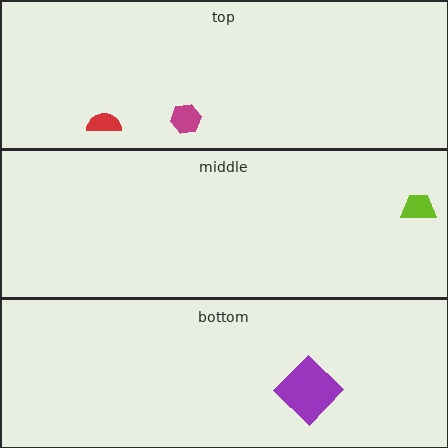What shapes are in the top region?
The magenta hexagon, the red semicircle.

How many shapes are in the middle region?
1.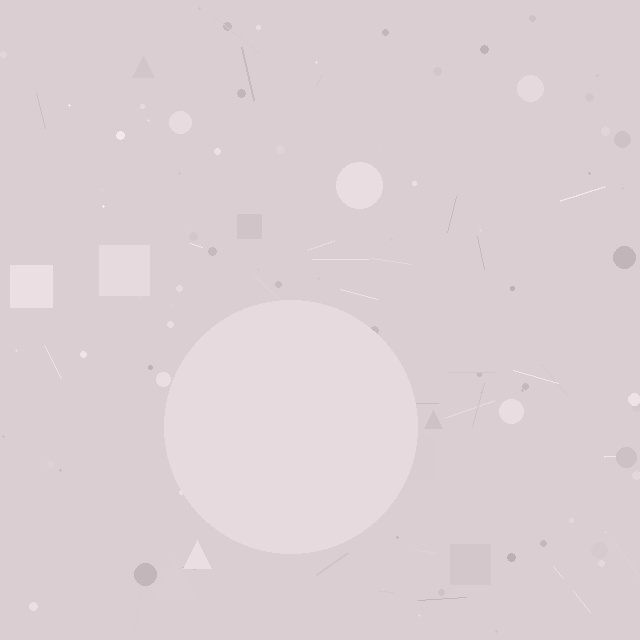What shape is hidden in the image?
A circle is hidden in the image.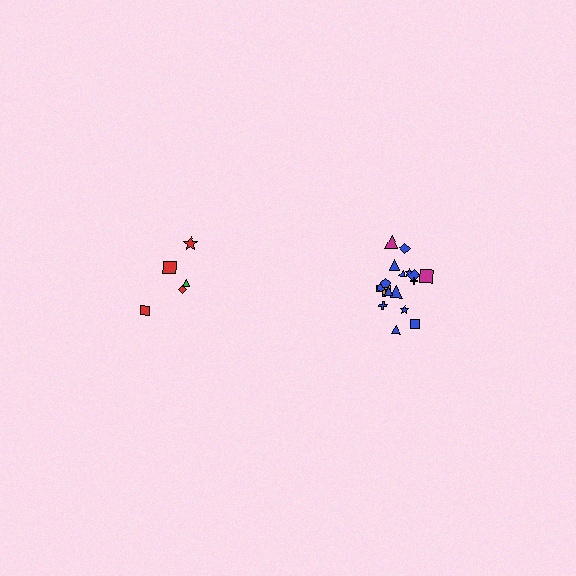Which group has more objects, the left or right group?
The right group.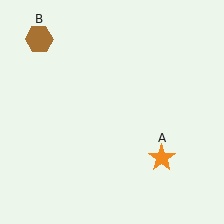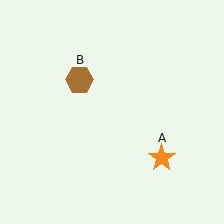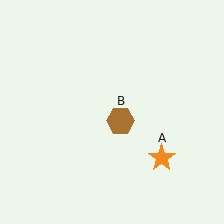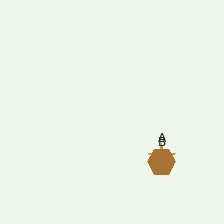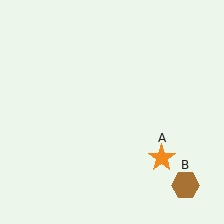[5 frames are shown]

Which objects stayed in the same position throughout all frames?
Orange star (object A) remained stationary.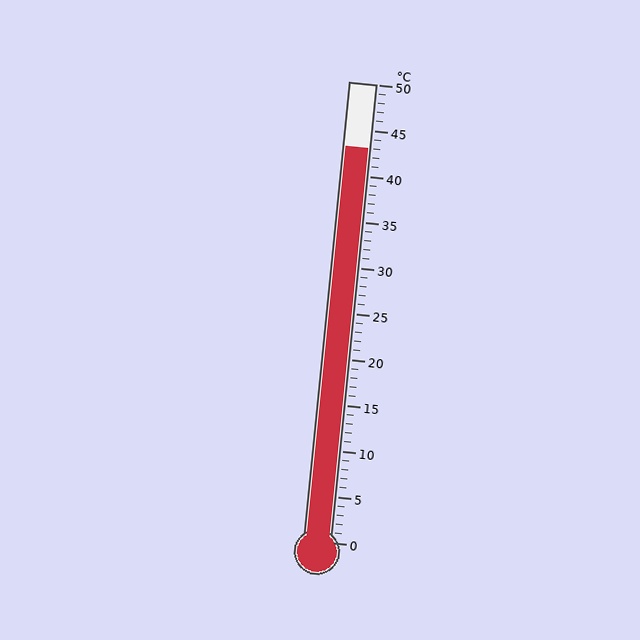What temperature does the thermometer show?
The thermometer shows approximately 43°C.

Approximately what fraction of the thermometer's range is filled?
The thermometer is filled to approximately 85% of its range.